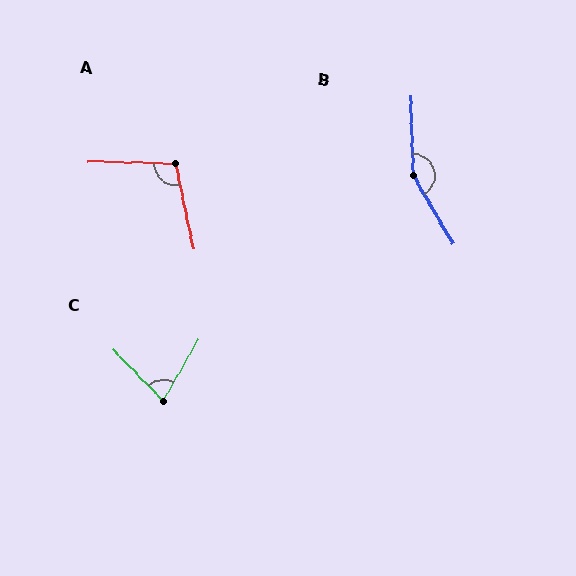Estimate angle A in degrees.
Approximately 103 degrees.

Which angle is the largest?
B, at approximately 151 degrees.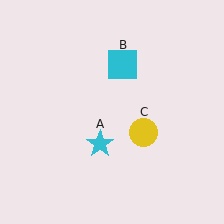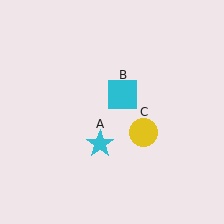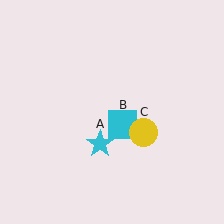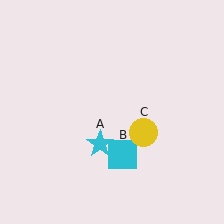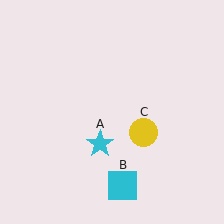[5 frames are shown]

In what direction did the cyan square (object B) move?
The cyan square (object B) moved down.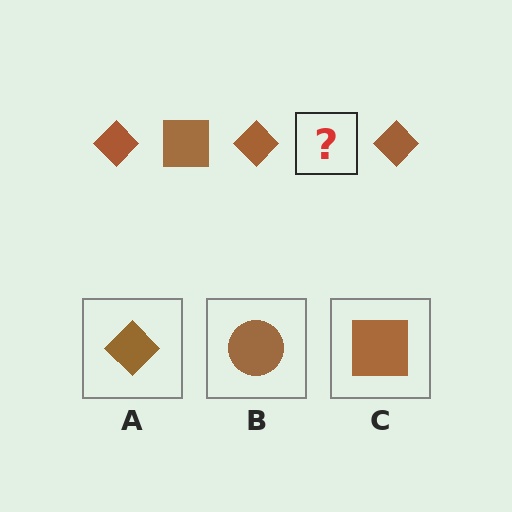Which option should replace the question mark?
Option C.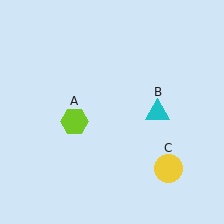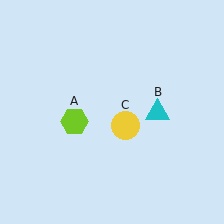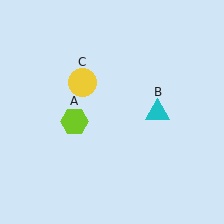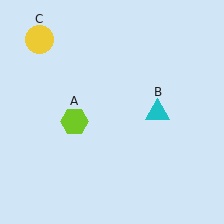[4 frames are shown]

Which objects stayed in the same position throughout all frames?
Lime hexagon (object A) and cyan triangle (object B) remained stationary.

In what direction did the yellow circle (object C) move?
The yellow circle (object C) moved up and to the left.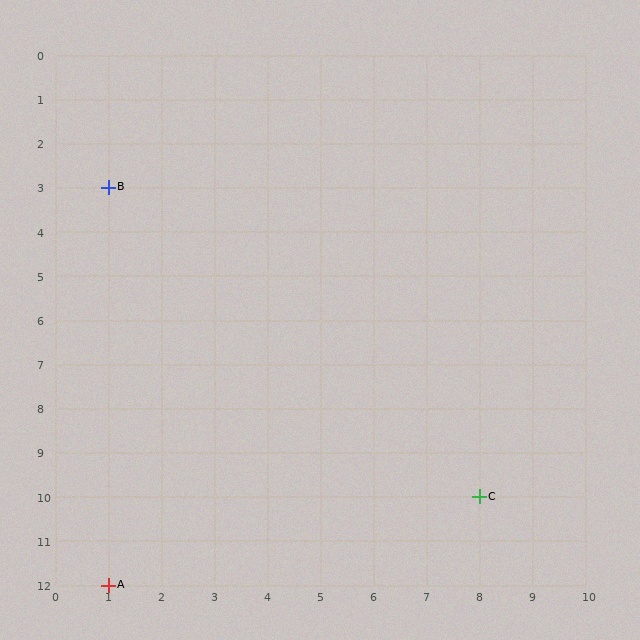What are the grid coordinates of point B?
Point B is at grid coordinates (1, 3).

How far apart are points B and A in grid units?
Points B and A are 9 rows apart.